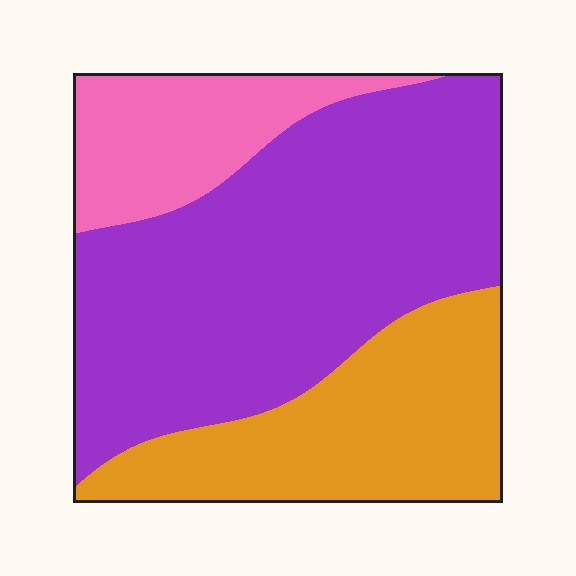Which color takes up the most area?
Purple, at roughly 55%.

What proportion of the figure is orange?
Orange covers roughly 30% of the figure.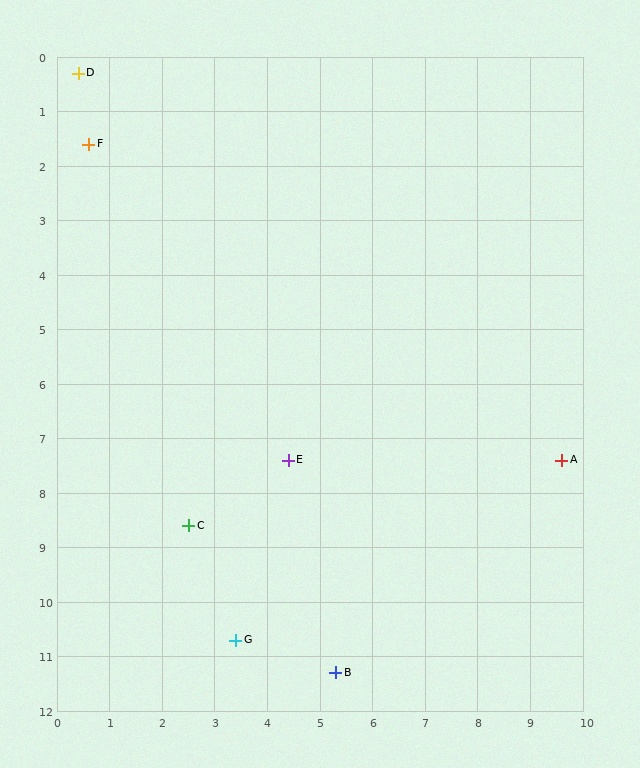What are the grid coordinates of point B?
Point B is at approximately (5.3, 11.3).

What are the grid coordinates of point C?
Point C is at approximately (2.5, 8.6).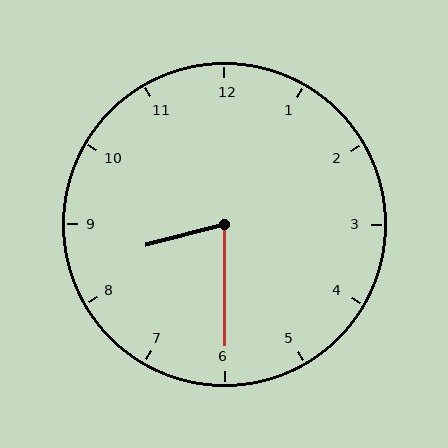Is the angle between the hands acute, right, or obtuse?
It is acute.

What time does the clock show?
8:30.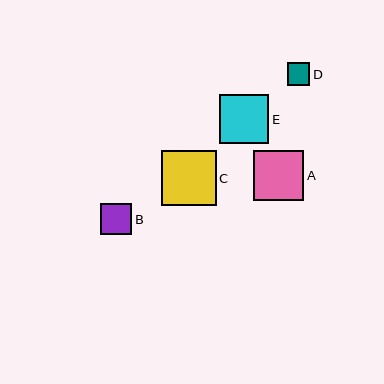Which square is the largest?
Square C is the largest with a size of approximately 55 pixels.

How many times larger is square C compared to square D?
Square C is approximately 2.5 times the size of square D.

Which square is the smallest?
Square D is the smallest with a size of approximately 22 pixels.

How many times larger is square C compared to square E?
Square C is approximately 1.1 times the size of square E.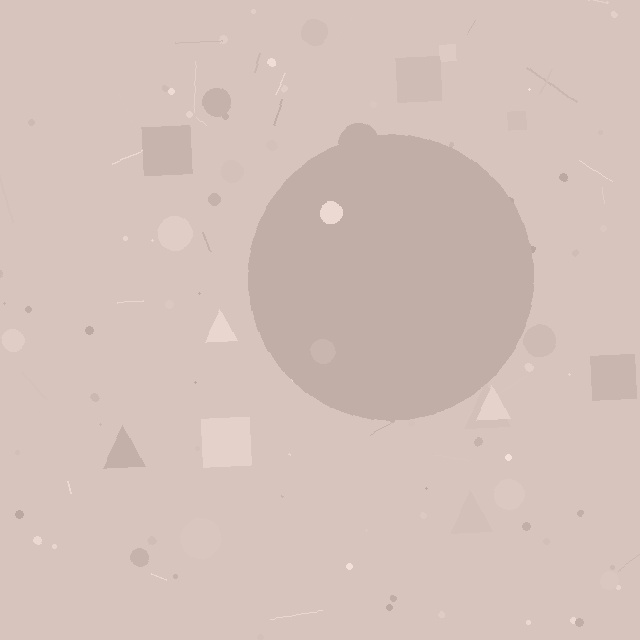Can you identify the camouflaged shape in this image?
The camouflaged shape is a circle.